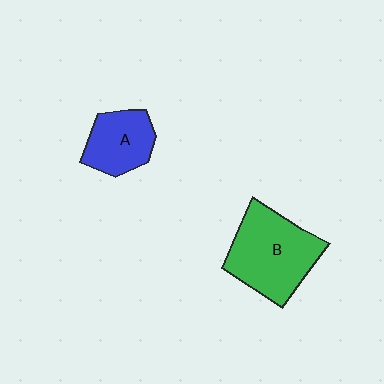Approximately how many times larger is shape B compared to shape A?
Approximately 1.7 times.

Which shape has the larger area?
Shape B (green).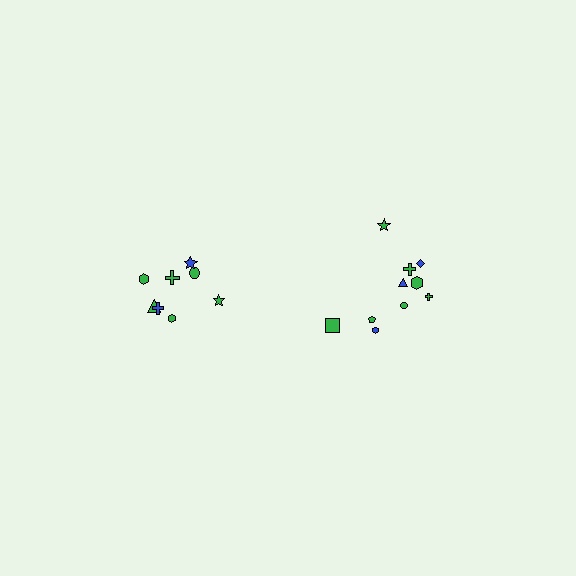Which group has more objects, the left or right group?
The right group.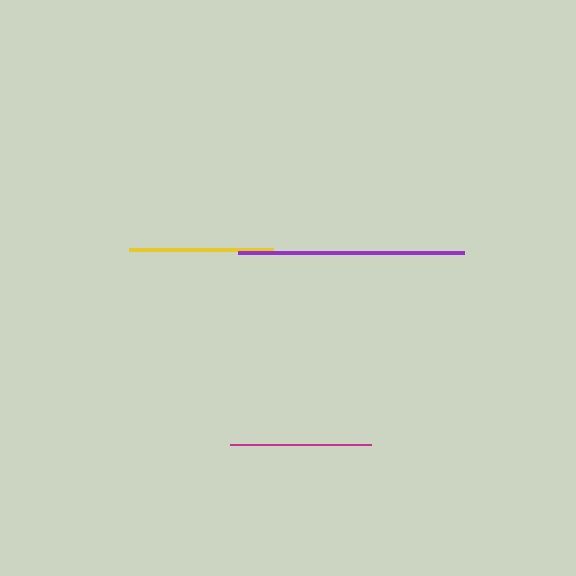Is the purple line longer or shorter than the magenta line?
The purple line is longer than the magenta line.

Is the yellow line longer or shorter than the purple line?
The purple line is longer than the yellow line.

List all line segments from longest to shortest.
From longest to shortest: purple, yellow, magenta.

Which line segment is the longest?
The purple line is the longest at approximately 226 pixels.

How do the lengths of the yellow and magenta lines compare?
The yellow and magenta lines are approximately the same length.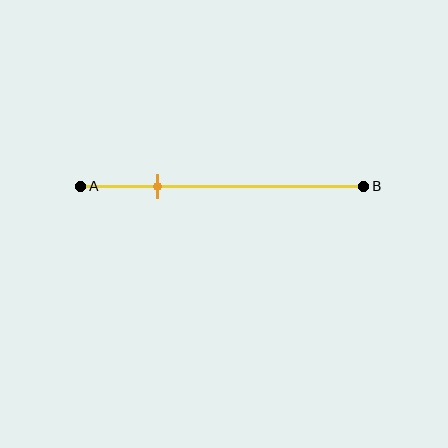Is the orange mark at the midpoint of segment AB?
No, the mark is at about 30% from A, not at the 50% midpoint.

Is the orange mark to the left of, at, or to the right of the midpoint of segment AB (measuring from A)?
The orange mark is to the left of the midpoint of segment AB.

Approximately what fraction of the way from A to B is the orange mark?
The orange mark is approximately 30% of the way from A to B.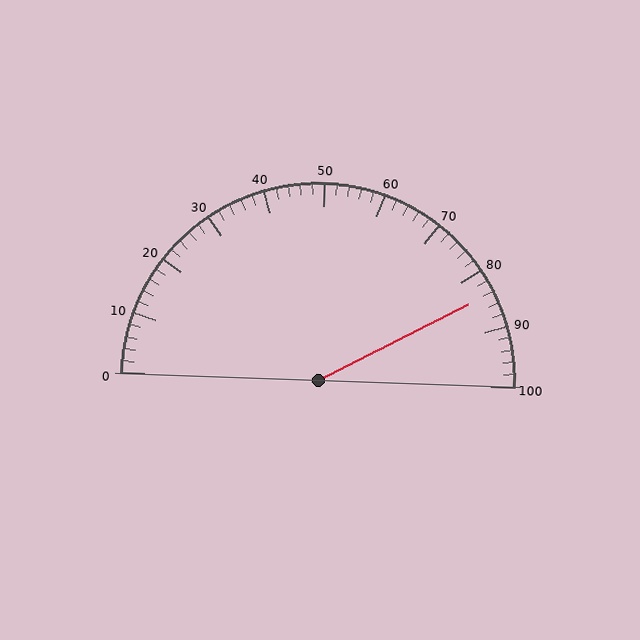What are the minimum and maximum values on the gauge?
The gauge ranges from 0 to 100.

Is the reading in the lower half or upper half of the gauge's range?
The reading is in the upper half of the range (0 to 100).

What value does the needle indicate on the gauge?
The needle indicates approximately 84.